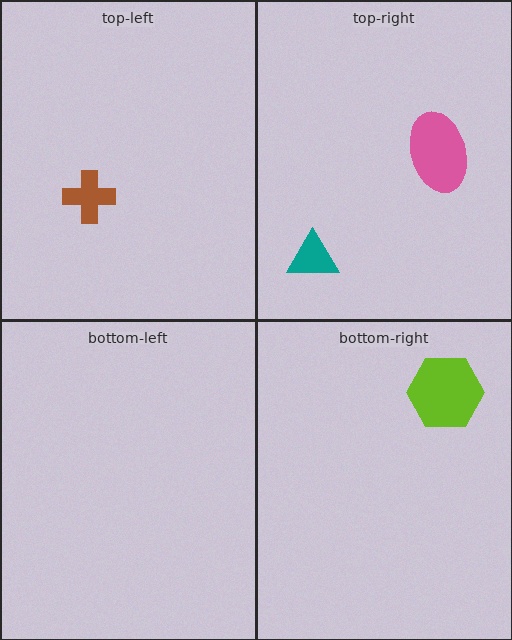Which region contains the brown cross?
The top-left region.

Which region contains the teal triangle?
The top-right region.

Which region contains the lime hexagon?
The bottom-right region.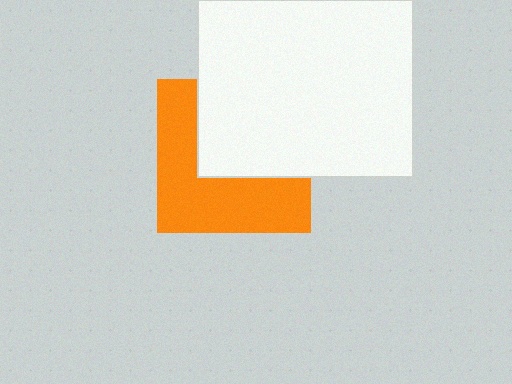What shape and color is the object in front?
The object in front is a white rectangle.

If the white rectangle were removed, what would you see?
You would see the complete orange square.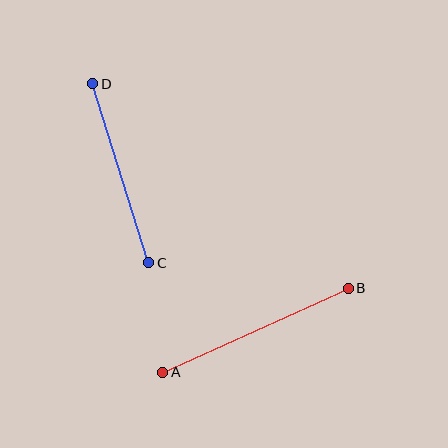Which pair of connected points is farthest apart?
Points A and B are farthest apart.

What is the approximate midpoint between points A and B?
The midpoint is at approximately (255, 330) pixels.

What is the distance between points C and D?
The distance is approximately 187 pixels.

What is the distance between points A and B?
The distance is approximately 204 pixels.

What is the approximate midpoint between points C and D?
The midpoint is at approximately (121, 173) pixels.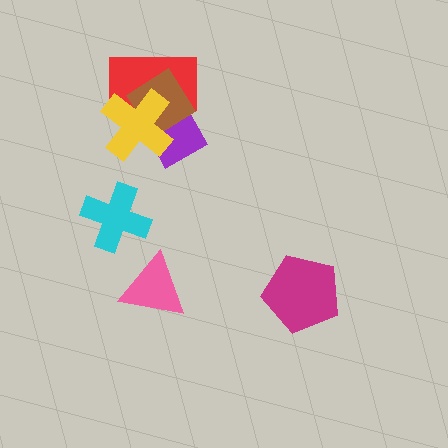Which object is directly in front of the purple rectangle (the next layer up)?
The red rectangle is directly in front of the purple rectangle.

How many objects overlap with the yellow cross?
3 objects overlap with the yellow cross.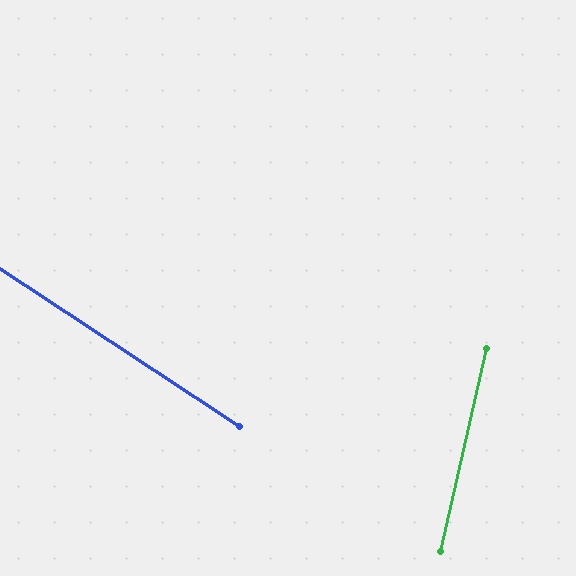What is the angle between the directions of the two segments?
Approximately 69 degrees.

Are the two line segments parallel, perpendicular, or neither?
Neither parallel nor perpendicular — they differ by about 69°.